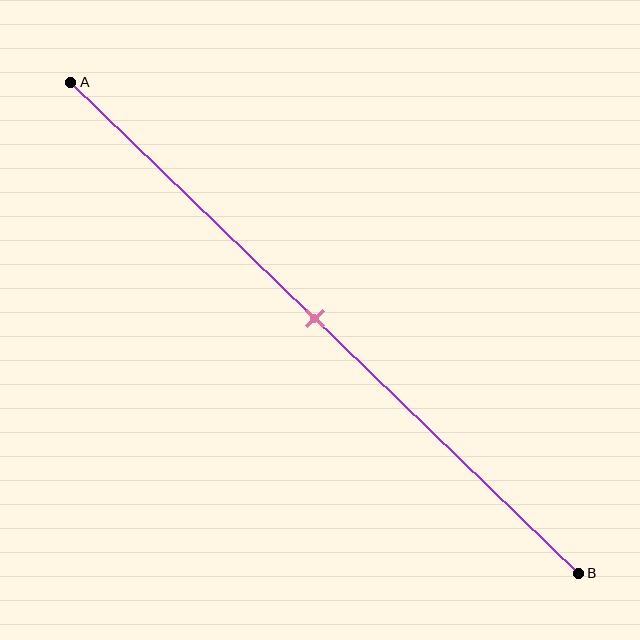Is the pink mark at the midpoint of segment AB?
Yes, the mark is approximately at the midpoint.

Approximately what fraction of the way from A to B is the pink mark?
The pink mark is approximately 50% of the way from A to B.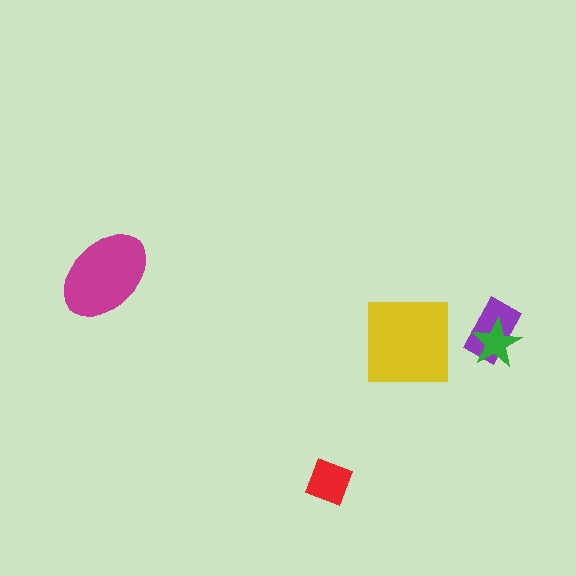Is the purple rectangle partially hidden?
Yes, it is partially covered by another shape.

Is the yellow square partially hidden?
No, no other shape covers it.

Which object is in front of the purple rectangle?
The green star is in front of the purple rectangle.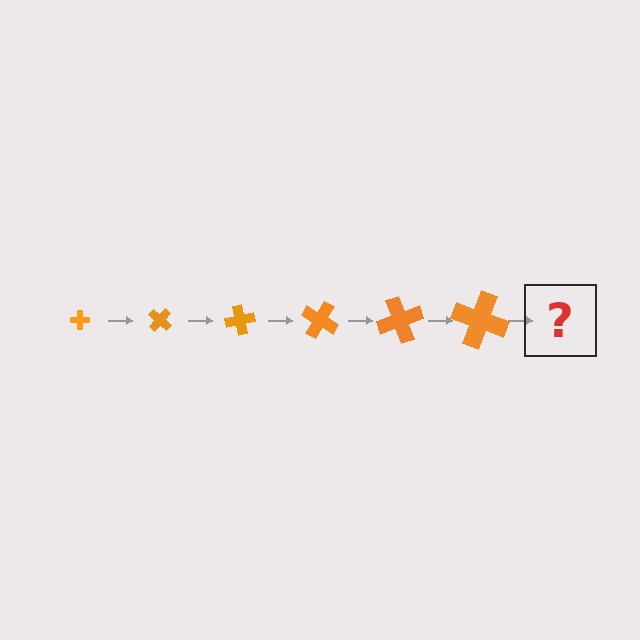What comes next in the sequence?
The next element should be a cross, larger than the previous one and rotated 240 degrees from the start.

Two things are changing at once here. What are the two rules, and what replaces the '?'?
The two rules are that the cross grows larger each step and it rotates 40 degrees each step. The '?' should be a cross, larger than the previous one and rotated 240 degrees from the start.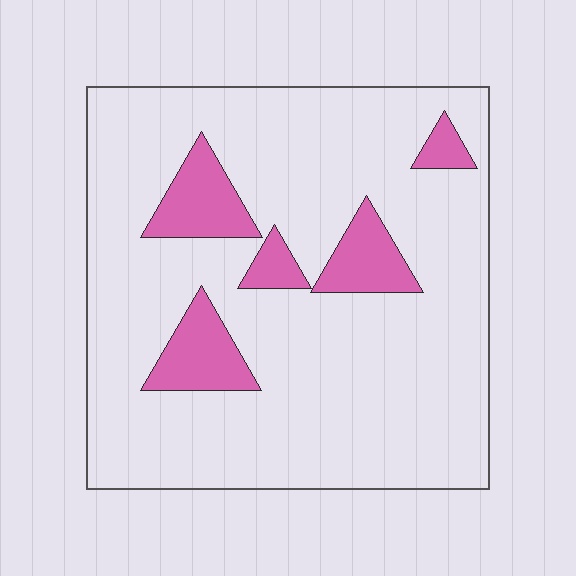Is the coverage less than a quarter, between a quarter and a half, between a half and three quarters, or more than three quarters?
Less than a quarter.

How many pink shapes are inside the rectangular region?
5.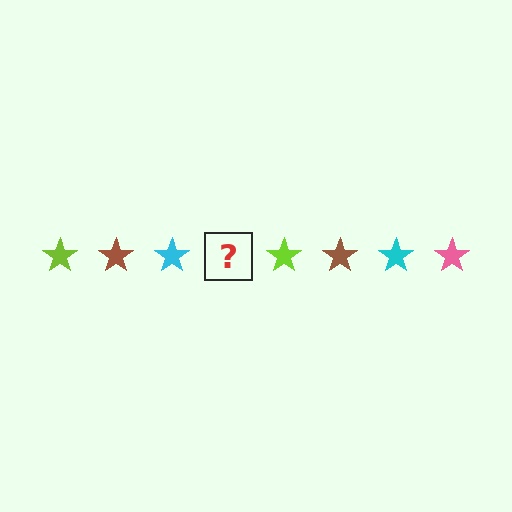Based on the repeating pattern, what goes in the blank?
The blank should be a pink star.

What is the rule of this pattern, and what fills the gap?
The rule is that the pattern cycles through lime, brown, cyan, pink stars. The gap should be filled with a pink star.